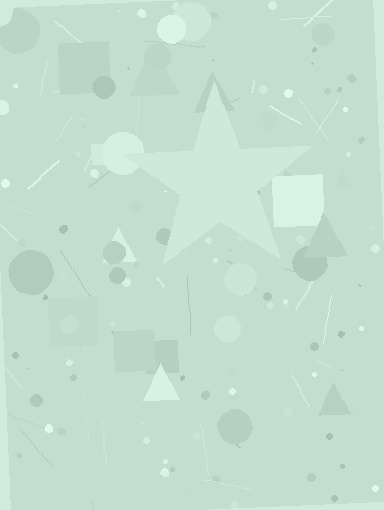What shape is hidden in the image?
A star is hidden in the image.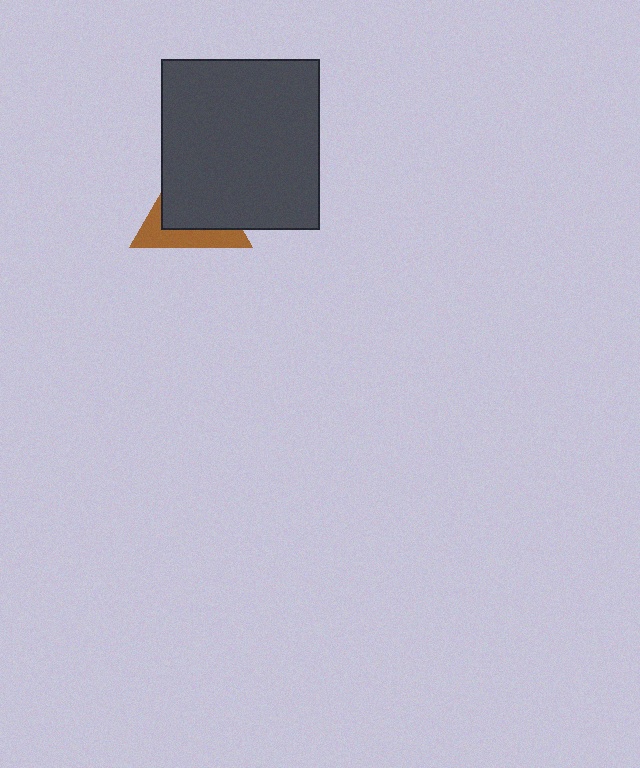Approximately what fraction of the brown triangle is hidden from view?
Roughly 63% of the brown triangle is hidden behind the dark gray rectangle.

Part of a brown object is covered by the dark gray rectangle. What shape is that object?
It is a triangle.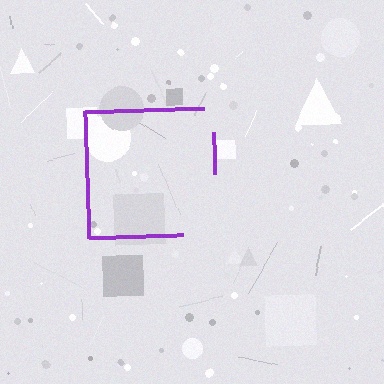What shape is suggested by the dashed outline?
The dashed outline suggests a square.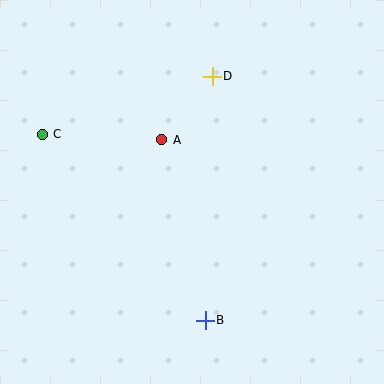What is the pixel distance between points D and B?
The distance between D and B is 244 pixels.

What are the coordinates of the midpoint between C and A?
The midpoint between C and A is at (102, 137).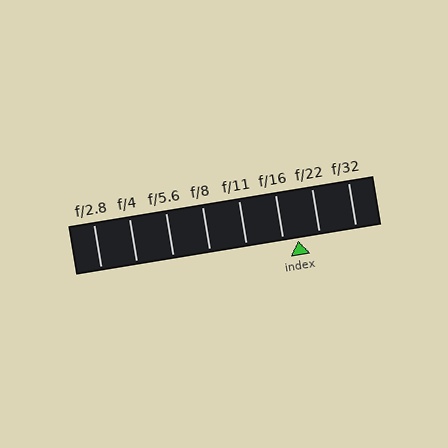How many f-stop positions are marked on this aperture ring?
There are 8 f-stop positions marked.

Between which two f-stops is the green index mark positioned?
The index mark is between f/16 and f/22.